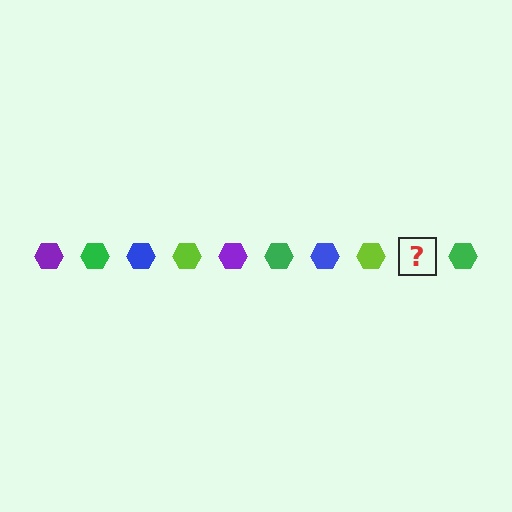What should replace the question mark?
The question mark should be replaced with a purple hexagon.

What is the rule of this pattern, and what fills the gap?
The rule is that the pattern cycles through purple, green, blue, lime hexagons. The gap should be filled with a purple hexagon.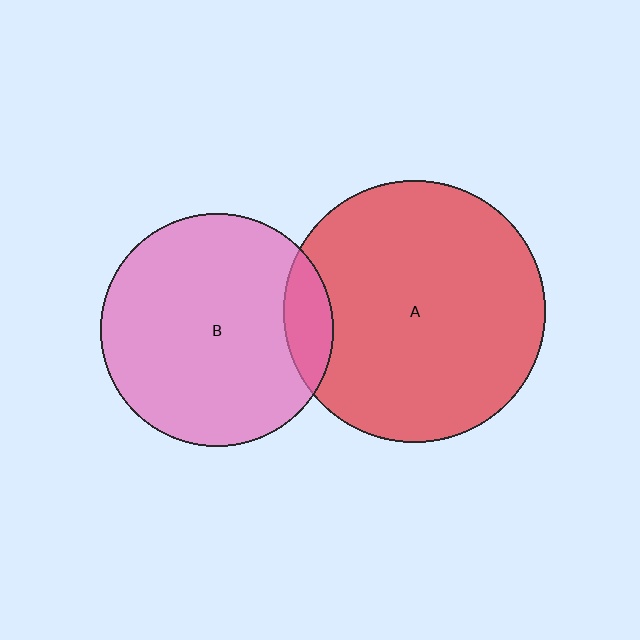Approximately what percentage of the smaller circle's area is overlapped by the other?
Approximately 10%.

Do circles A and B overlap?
Yes.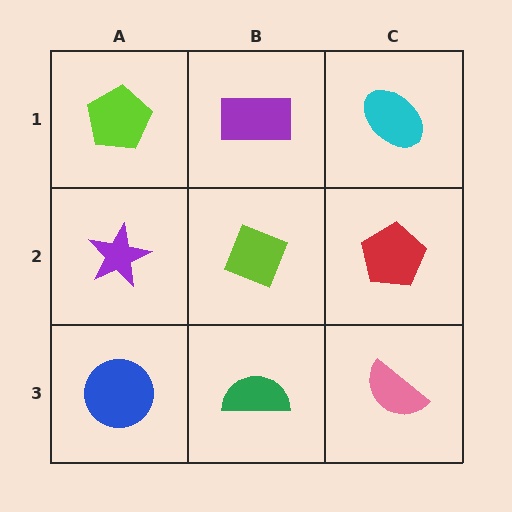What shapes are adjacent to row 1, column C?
A red pentagon (row 2, column C), a purple rectangle (row 1, column B).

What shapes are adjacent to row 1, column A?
A purple star (row 2, column A), a purple rectangle (row 1, column B).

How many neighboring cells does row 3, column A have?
2.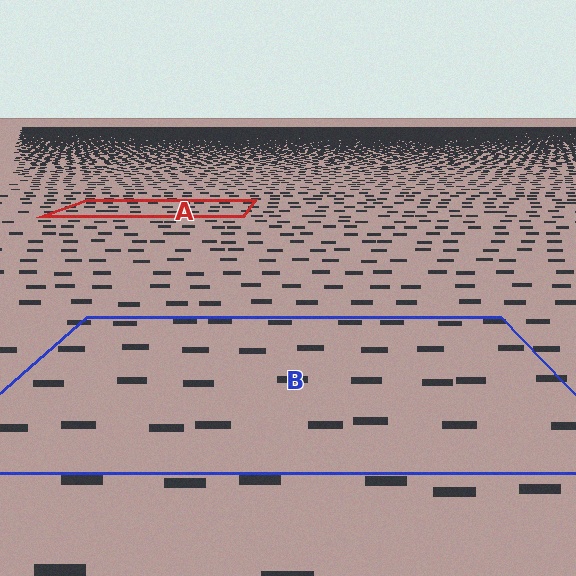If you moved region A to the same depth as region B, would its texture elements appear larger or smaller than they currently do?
They would appear larger. At a closer depth, the same texture elements are projected at a bigger on-screen size.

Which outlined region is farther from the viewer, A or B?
Region A is farther from the viewer — the texture elements inside it appear smaller and more densely packed.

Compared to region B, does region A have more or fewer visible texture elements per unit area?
Region A has more texture elements per unit area — they are packed more densely because it is farther away.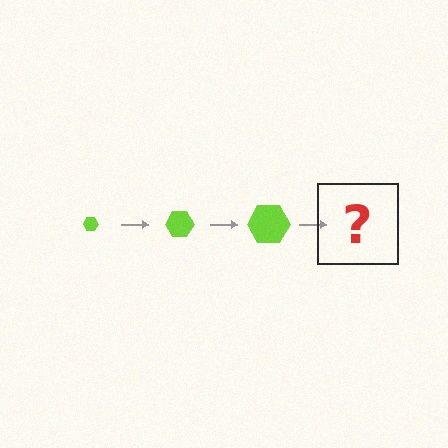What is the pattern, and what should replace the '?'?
The pattern is that the hexagon gets progressively larger each step. The '?' should be a lime hexagon, larger than the previous one.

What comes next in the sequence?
The next element should be a lime hexagon, larger than the previous one.